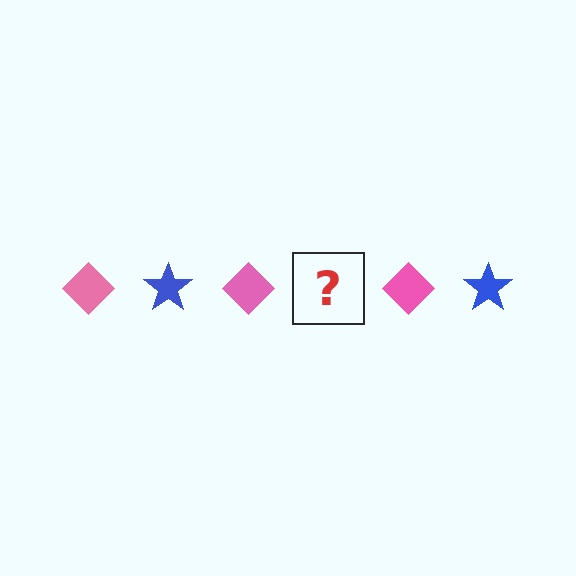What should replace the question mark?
The question mark should be replaced with a blue star.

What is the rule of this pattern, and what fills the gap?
The rule is that the pattern alternates between pink diamond and blue star. The gap should be filled with a blue star.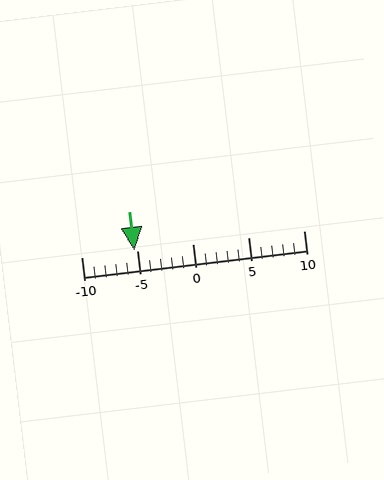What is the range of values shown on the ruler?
The ruler shows values from -10 to 10.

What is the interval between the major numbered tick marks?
The major tick marks are spaced 5 units apart.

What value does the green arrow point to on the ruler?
The green arrow points to approximately -5.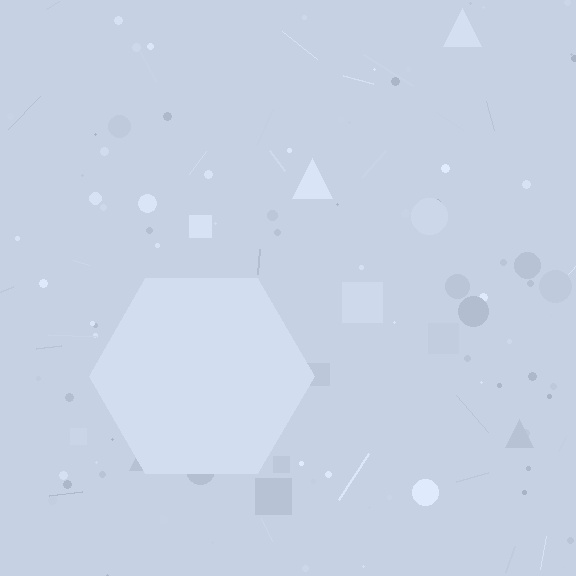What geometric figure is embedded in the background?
A hexagon is embedded in the background.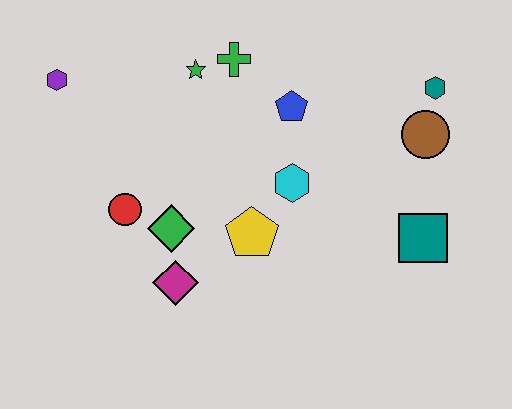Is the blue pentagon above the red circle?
Yes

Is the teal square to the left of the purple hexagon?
No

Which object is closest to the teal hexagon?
The brown circle is closest to the teal hexagon.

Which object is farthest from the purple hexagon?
The teal square is farthest from the purple hexagon.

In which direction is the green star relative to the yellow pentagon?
The green star is above the yellow pentagon.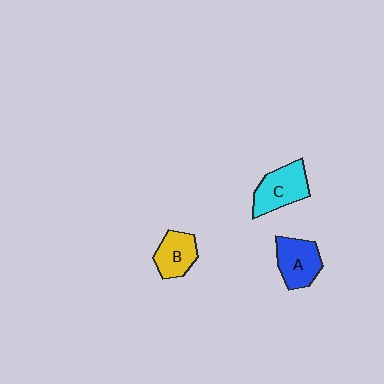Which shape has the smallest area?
Shape B (yellow).